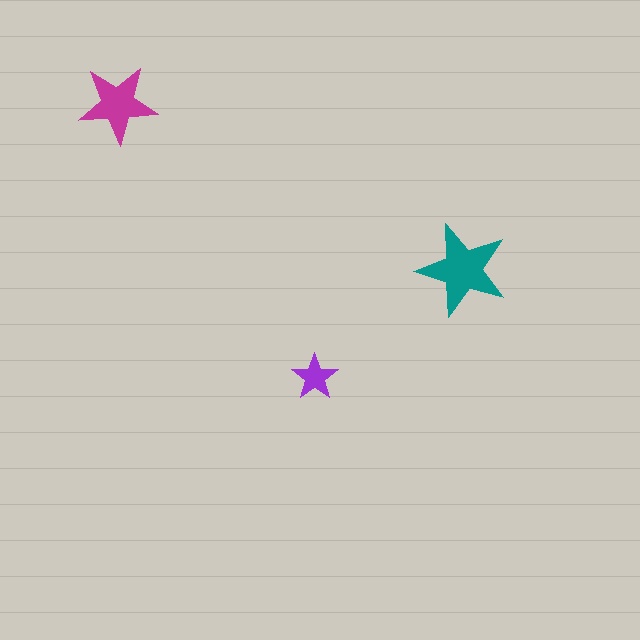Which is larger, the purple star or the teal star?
The teal one.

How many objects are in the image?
There are 3 objects in the image.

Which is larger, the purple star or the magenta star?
The magenta one.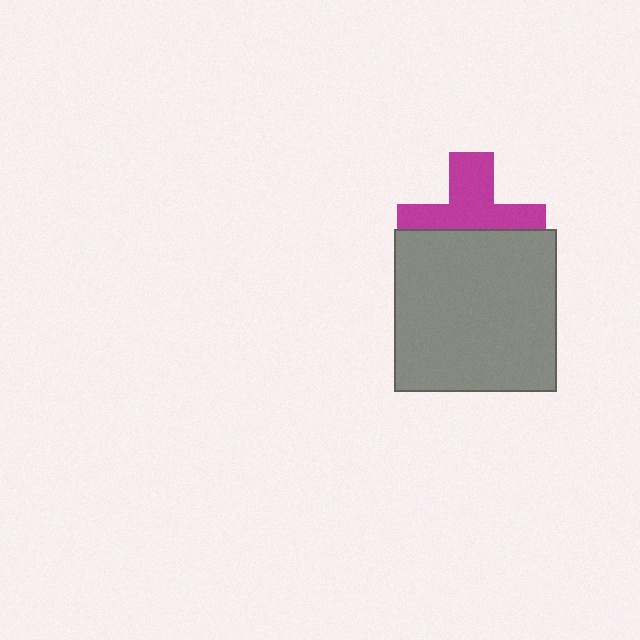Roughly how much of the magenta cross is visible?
About half of it is visible (roughly 54%).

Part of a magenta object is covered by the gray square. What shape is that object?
It is a cross.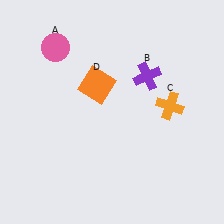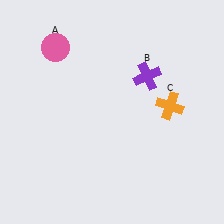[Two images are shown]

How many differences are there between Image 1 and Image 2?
There is 1 difference between the two images.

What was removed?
The orange square (D) was removed in Image 2.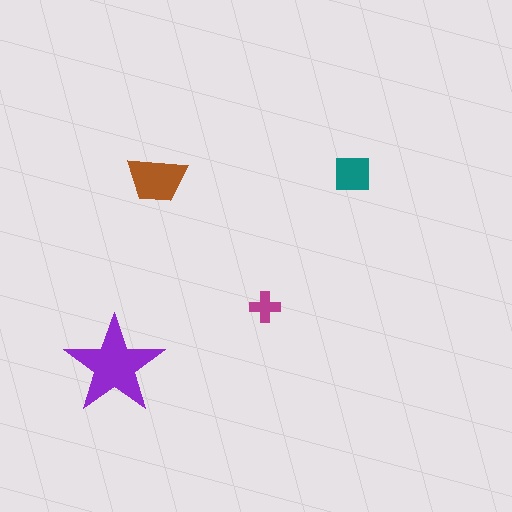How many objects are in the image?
There are 4 objects in the image.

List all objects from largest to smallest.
The purple star, the brown trapezoid, the teal square, the magenta cross.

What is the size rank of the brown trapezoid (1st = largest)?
2nd.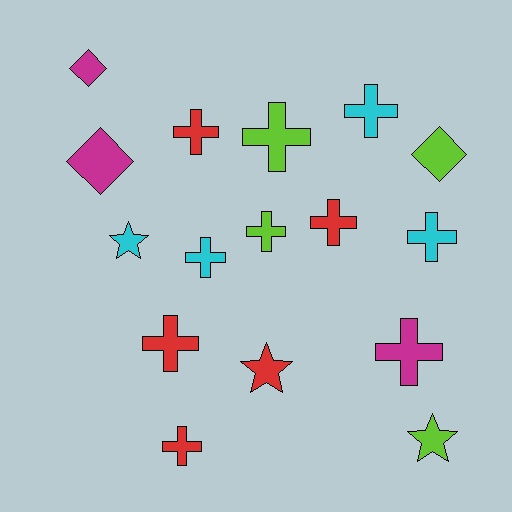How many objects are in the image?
There are 16 objects.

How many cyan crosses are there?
There are 3 cyan crosses.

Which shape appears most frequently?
Cross, with 10 objects.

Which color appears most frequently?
Red, with 5 objects.